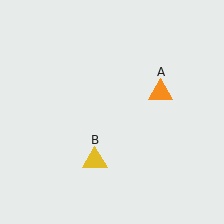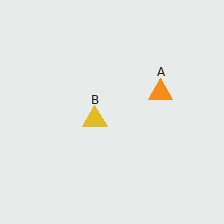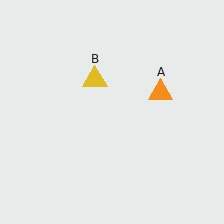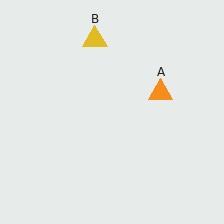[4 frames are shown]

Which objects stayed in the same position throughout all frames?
Orange triangle (object A) remained stationary.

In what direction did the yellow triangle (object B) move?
The yellow triangle (object B) moved up.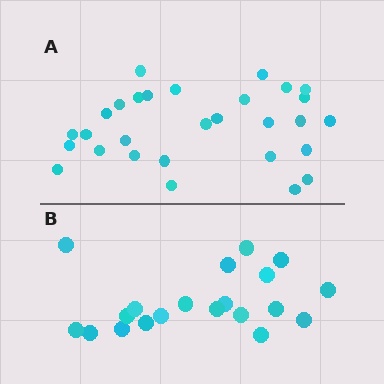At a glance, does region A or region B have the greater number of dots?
Region A (the top region) has more dots.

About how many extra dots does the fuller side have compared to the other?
Region A has roughly 8 or so more dots than region B.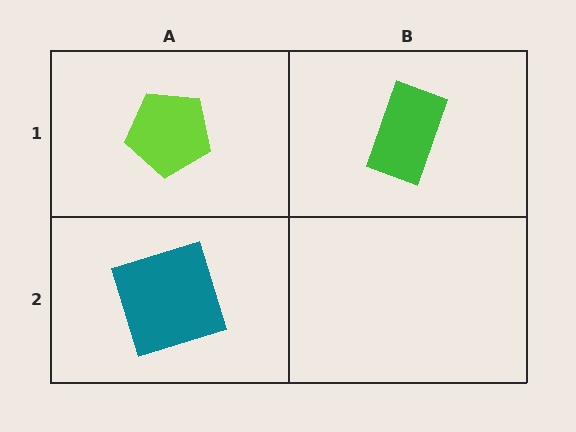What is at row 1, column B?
A green rectangle.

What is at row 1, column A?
A lime pentagon.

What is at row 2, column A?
A teal square.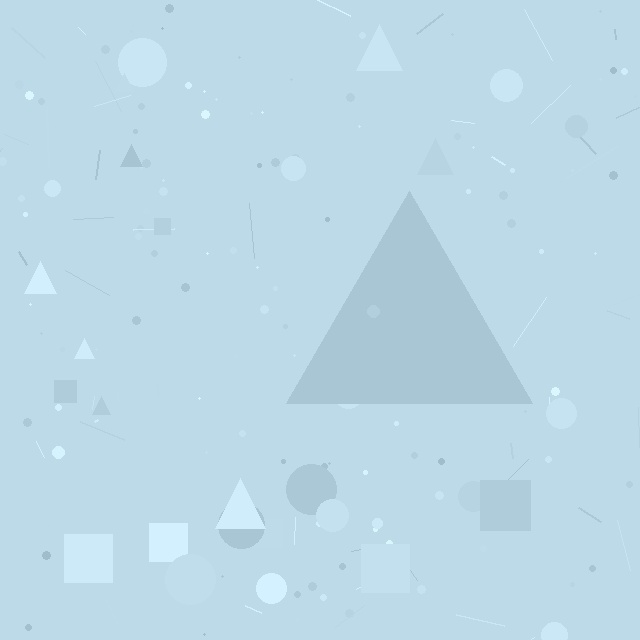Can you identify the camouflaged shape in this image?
The camouflaged shape is a triangle.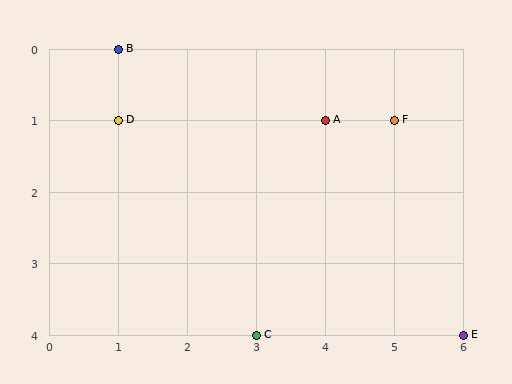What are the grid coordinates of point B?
Point B is at grid coordinates (1, 0).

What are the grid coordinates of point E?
Point E is at grid coordinates (6, 4).